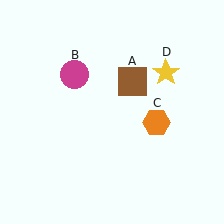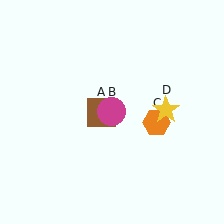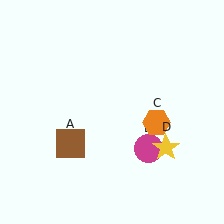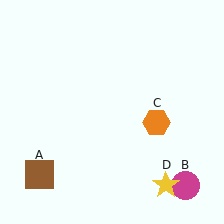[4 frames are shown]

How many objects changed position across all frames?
3 objects changed position: brown square (object A), magenta circle (object B), yellow star (object D).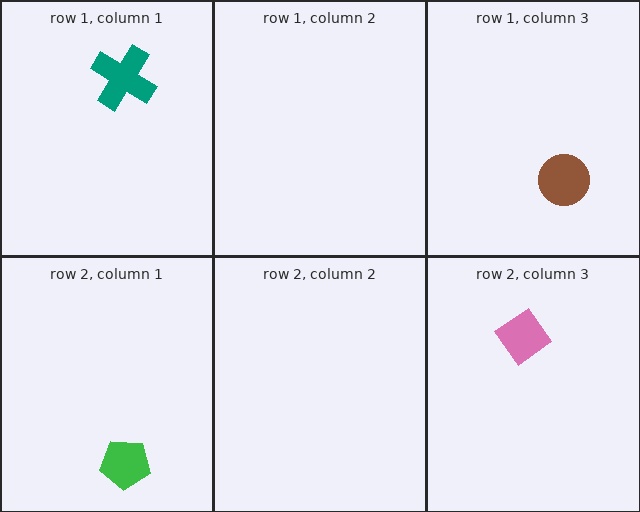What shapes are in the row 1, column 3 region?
The brown circle.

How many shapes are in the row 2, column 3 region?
1.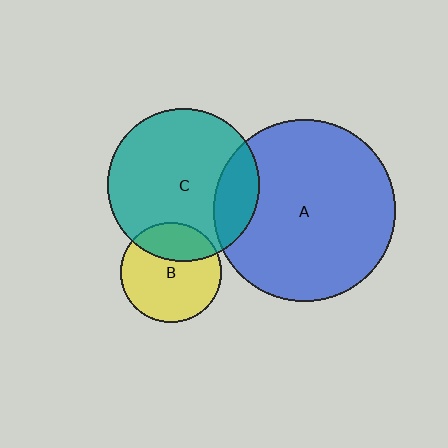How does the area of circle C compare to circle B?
Approximately 2.3 times.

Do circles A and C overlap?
Yes.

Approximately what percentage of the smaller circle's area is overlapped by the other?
Approximately 20%.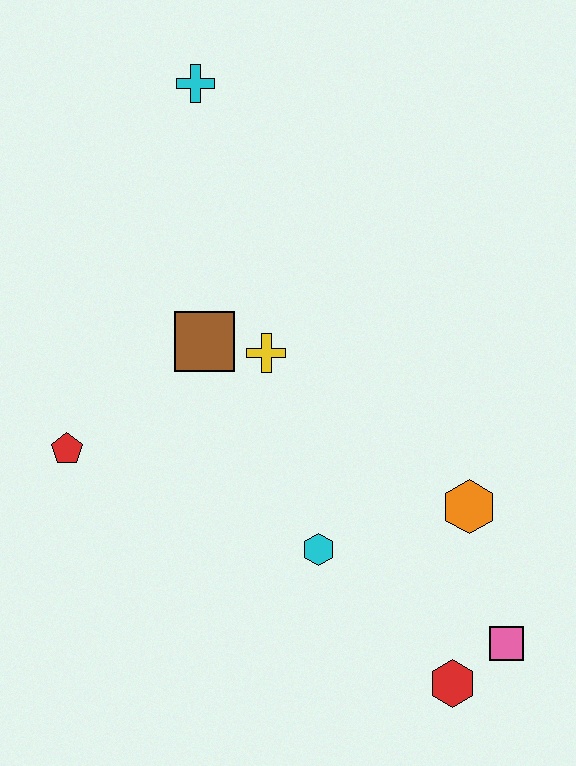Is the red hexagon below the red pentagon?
Yes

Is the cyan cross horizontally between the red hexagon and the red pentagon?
Yes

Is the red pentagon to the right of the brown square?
No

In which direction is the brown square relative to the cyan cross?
The brown square is below the cyan cross.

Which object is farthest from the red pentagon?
The pink square is farthest from the red pentagon.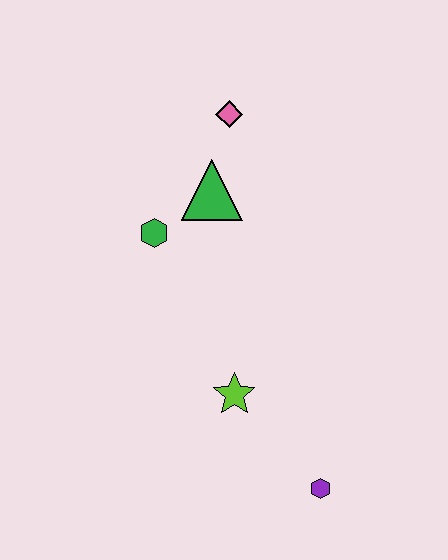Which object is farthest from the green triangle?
The purple hexagon is farthest from the green triangle.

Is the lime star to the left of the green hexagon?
No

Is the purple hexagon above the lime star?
No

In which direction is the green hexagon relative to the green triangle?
The green hexagon is to the left of the green triangle.